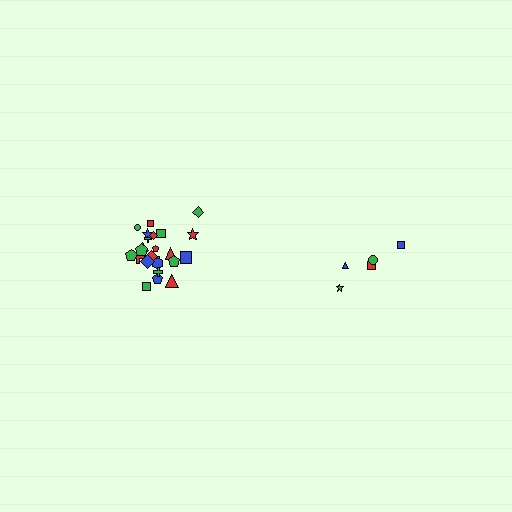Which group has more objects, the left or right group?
The left group.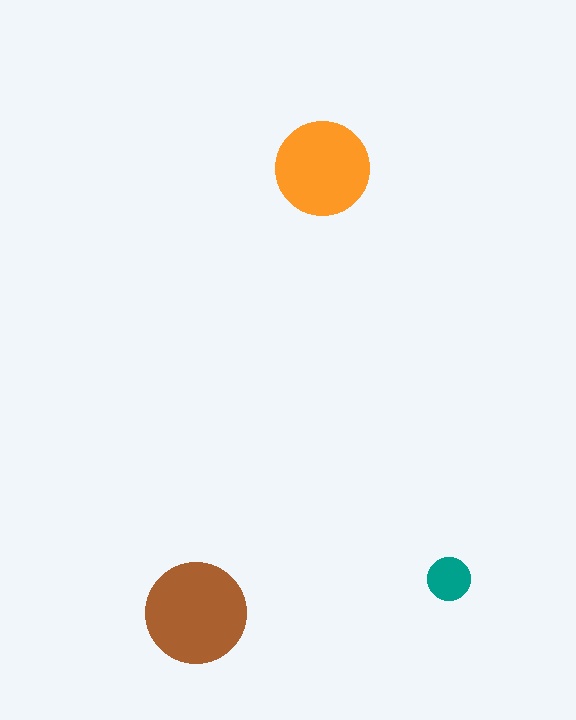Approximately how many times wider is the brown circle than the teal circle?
About 2.5 times wider.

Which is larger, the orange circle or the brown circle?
The brown one.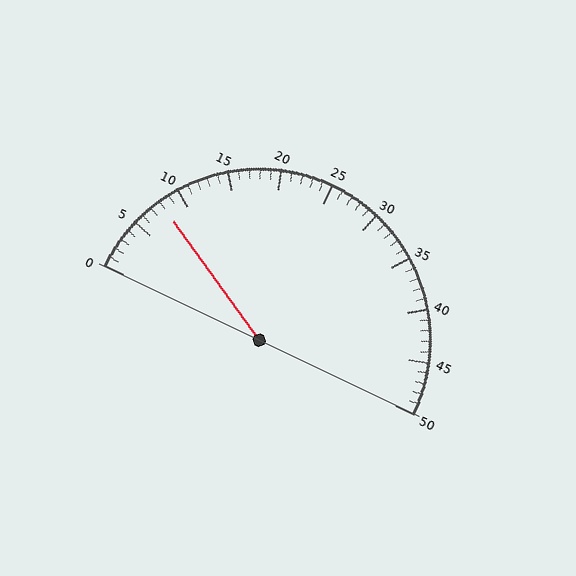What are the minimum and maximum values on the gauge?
The gauge ranges from 0 to 50.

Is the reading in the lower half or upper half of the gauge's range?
The reading is in the lower half of the range (0 to 50).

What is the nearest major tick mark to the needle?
The nearest major tick mark is 10.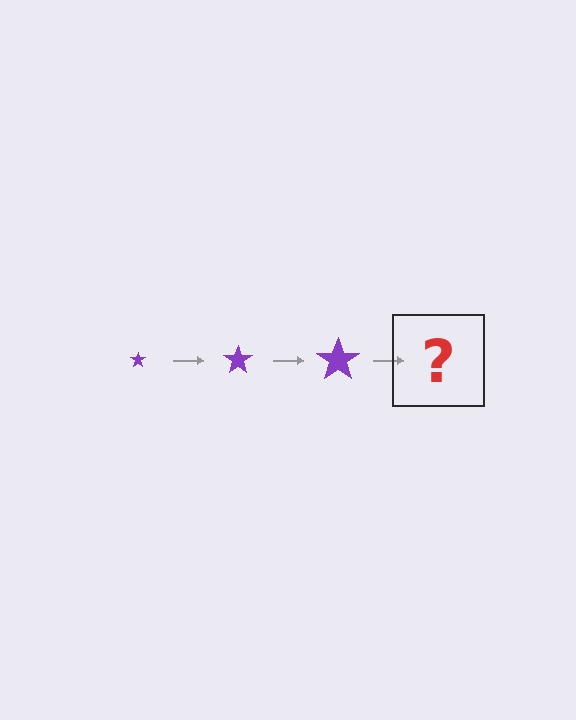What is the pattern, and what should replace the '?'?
The pattern is that the star gets progressively larger each step. The '?' should be a purple star, larger than the previous one.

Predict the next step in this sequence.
The next step is a purple star, larger than the previous one.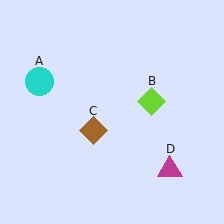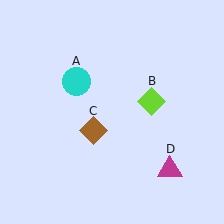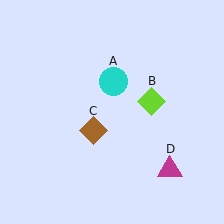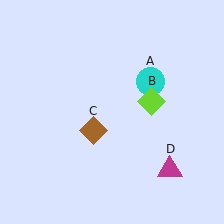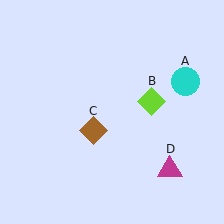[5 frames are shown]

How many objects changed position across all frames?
1 object changed position: cyan circle (object A).